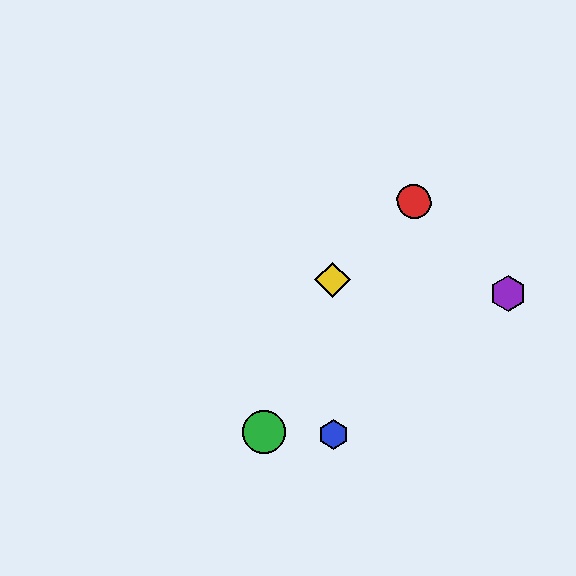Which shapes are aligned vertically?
The blue hexagon, the yellow diamond are aligned vertically.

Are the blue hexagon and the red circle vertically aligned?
No, the blue hexagon is at x≈333 and the red circle is at x≈414.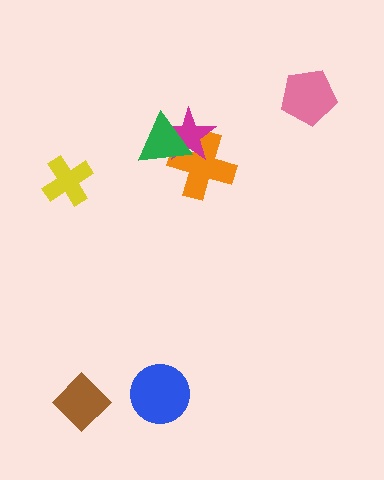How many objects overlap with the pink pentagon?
0 objects overlap with the pink pentagon.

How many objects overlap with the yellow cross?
0 objects overlap with the yellow cross.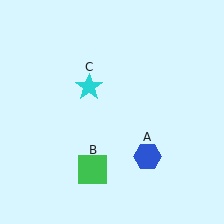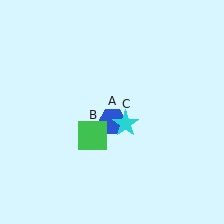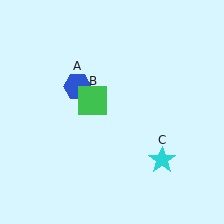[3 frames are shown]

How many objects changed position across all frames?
3 objects changed position: blue hexagon (object A), green square (object B), cyan star (object C).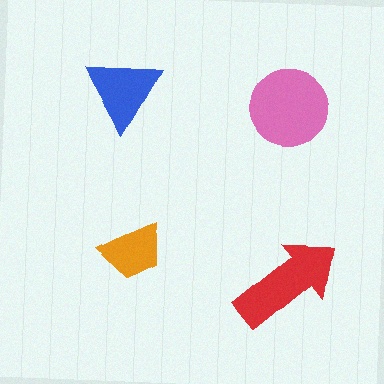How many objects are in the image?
There are 4 objects in the image.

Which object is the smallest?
The orange trapezoid.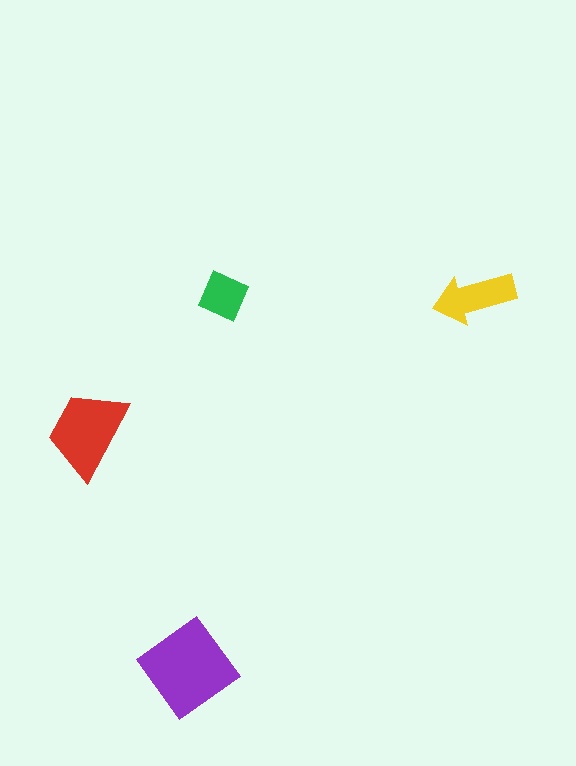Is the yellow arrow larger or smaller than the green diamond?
Larger.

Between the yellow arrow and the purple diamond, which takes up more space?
The purple diamond.